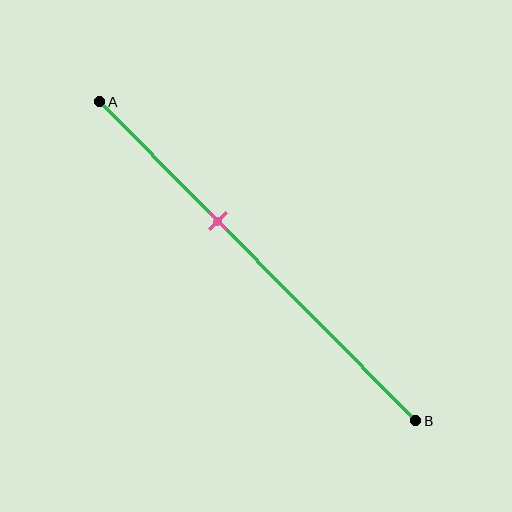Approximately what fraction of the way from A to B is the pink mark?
The pink mark is approximately 40% of the way from A to B.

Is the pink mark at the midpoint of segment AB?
No, the mark is at about 40% from A, not at the 50% midpoint.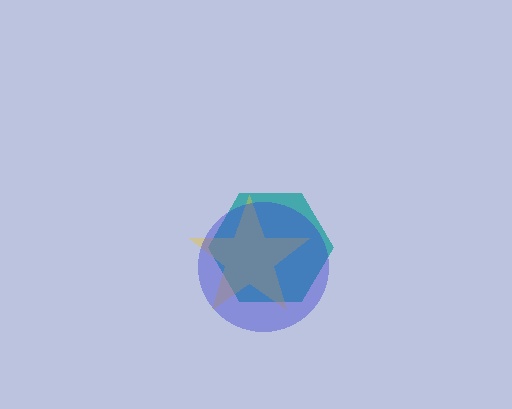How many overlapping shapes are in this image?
There are 3 overlapping shapes in the image.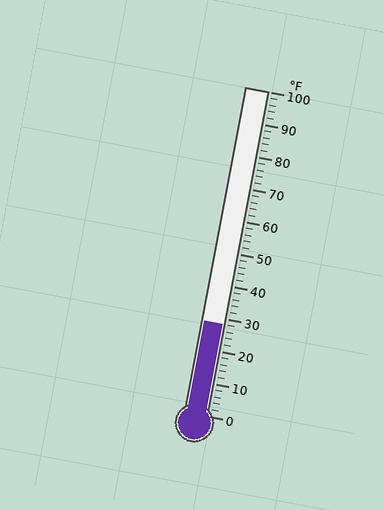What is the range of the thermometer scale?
The thermometer scale ranges from 0°F to 100°F.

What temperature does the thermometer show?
The thermometer shows approximately 28°F.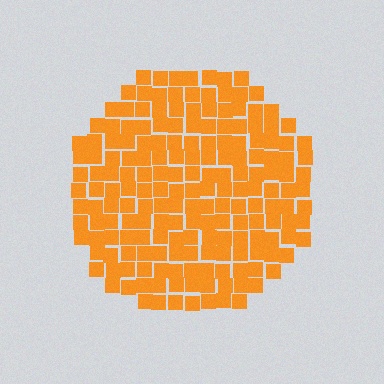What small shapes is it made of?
It is made of small squares.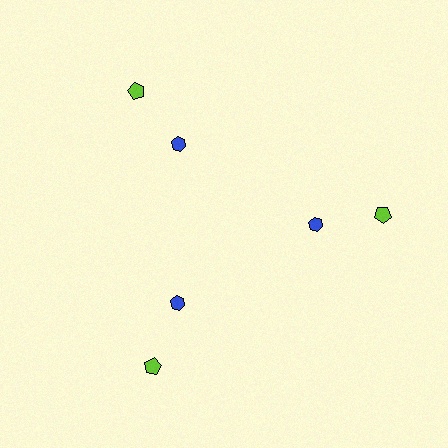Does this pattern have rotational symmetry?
Yes, this pattern has 3-fold rotational symmetry. It looks the same after rotating 120 degrees around the center.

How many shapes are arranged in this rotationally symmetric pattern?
There are 6 shapes, arranged in 3 groups of 2.